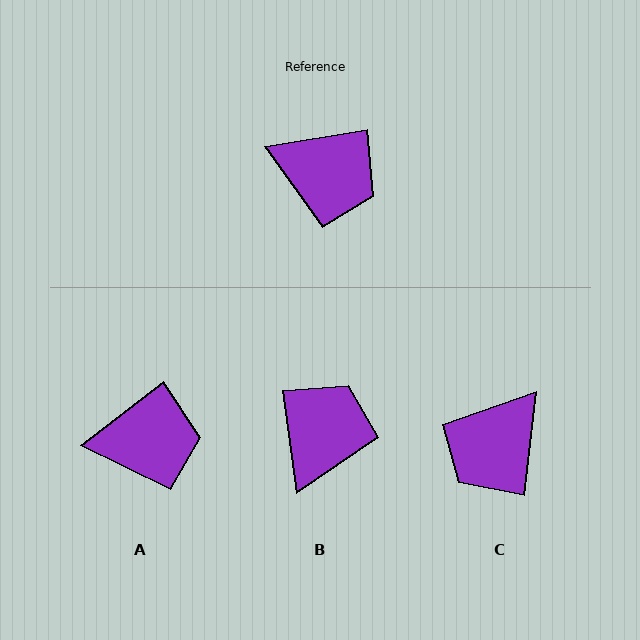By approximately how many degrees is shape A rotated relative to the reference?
Approximately 28 degrees counter-clockwise.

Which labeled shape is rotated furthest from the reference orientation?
C, about 106 degrees away.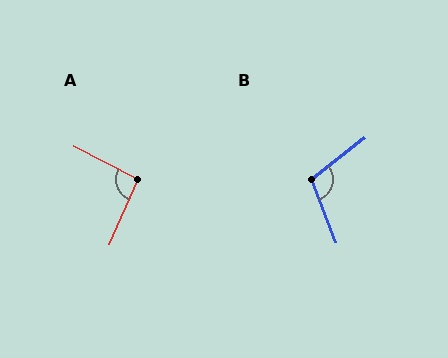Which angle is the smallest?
A, at approximately 93 degrees.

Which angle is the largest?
B, at approximately 106 degrees.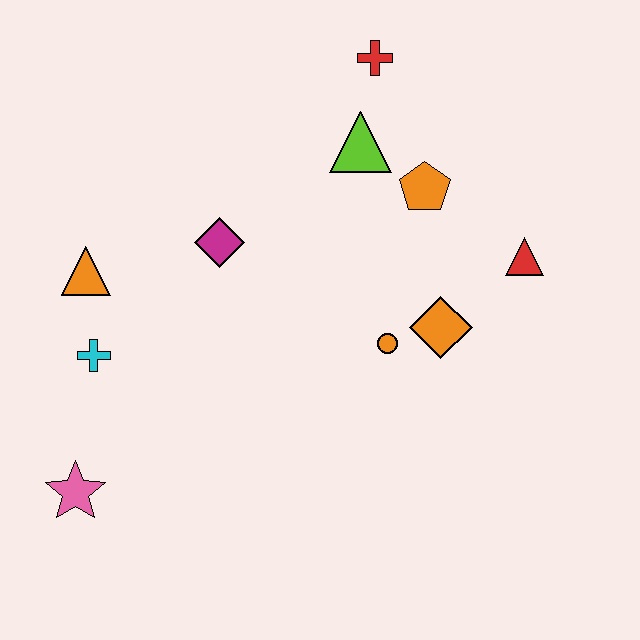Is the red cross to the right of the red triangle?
No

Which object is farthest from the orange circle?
The pink star is farthest from the orange circle.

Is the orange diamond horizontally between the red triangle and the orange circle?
Yes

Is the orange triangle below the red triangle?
Yes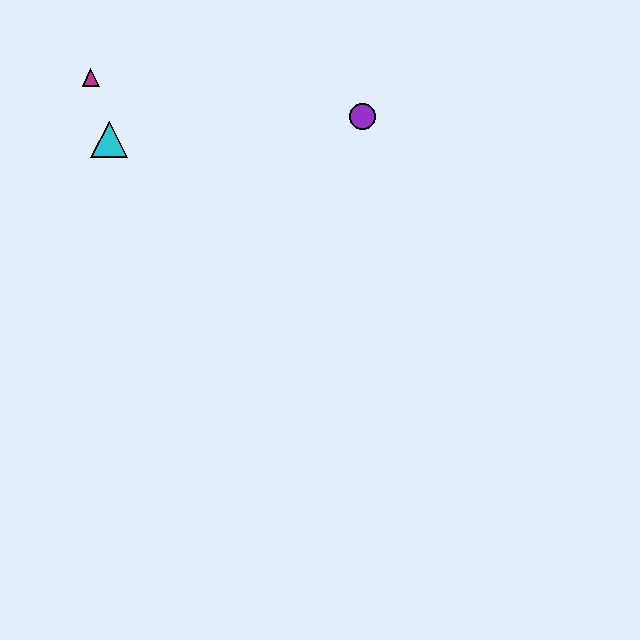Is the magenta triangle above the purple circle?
Yes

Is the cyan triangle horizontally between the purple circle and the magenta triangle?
Yes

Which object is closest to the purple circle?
The cyan triangle is closest to the purple circle.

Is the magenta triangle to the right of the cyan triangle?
No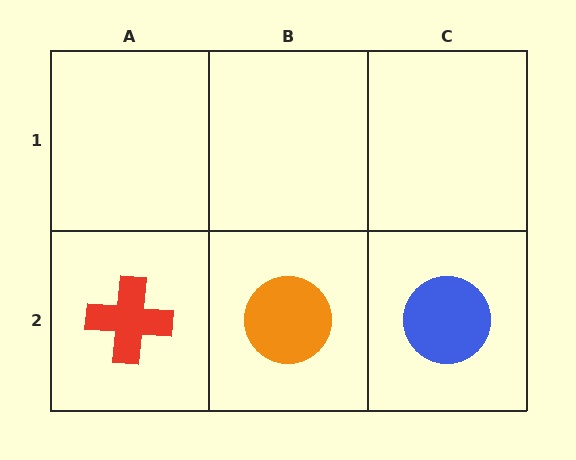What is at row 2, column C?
A blue circle.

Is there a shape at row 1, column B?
No, that cell is empty.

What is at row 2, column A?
A red cross.